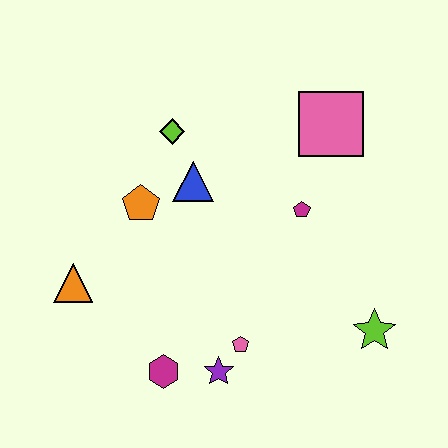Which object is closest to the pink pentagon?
The purple star is closest to the pink pentagon.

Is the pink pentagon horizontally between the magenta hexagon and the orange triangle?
No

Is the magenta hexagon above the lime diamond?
No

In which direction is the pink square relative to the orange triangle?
The pink square is to the right of the orange triangle.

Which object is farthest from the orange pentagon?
The lime star is farthest from the orange pentagon.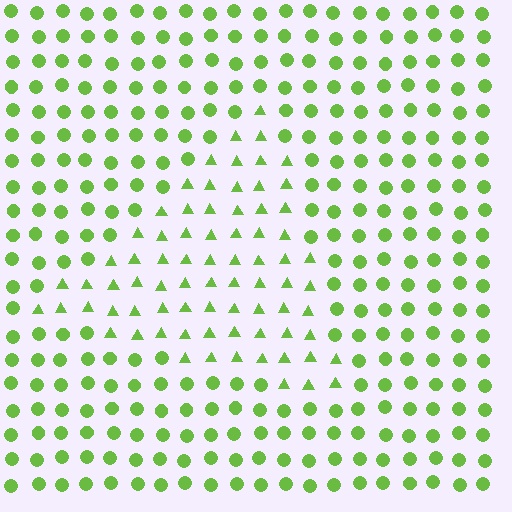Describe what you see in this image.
The image is filled with small lime elements arranged in a uniform grid. A triangle-shaped region contains triangles, while the surrounding area contains circles. The boundary is defined purely by the change in element shape.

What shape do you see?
I see a triangle.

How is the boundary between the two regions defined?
The boundary is defined by a change in element shape: triangles inside vs. circles outside. All elements share the same color and spacing.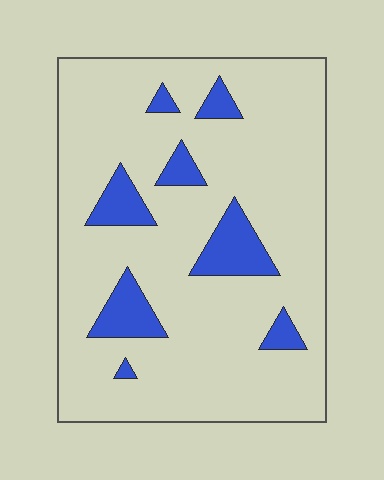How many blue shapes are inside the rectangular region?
8.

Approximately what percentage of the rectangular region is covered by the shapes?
Approximately 15%.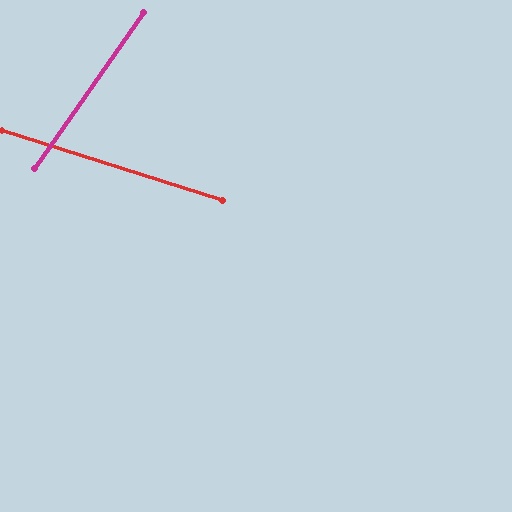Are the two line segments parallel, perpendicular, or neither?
Neither parallel nor perpendicular — they differ by about 73°.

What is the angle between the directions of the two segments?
Approximately 73 degrees.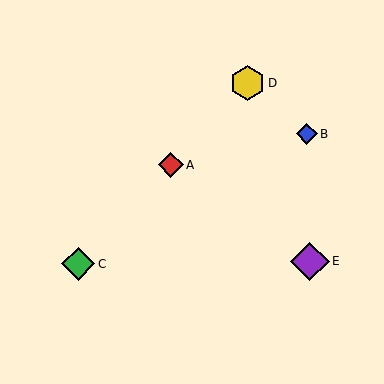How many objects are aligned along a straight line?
3 objects (A, C, D) are aligned along a straight line.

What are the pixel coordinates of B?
Object B is at (307, 134).